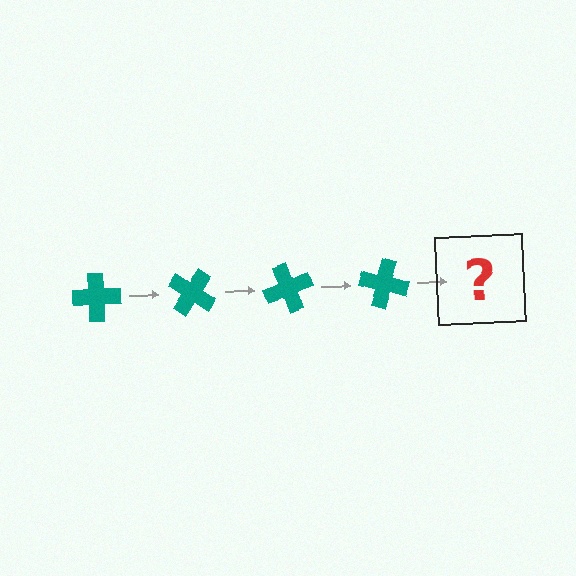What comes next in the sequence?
The next element should be a teal cross rotated 140 degrees.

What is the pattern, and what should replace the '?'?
The pattern is that the cross rotates 35 degrees each step. The '?' should be a teal cross rotated 140 degrees.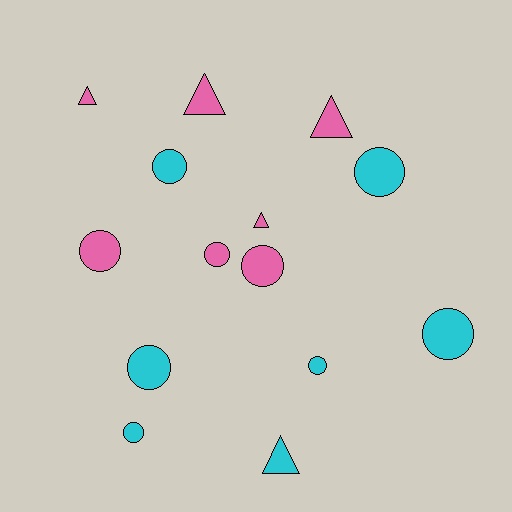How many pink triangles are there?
There are 4 pink triangles.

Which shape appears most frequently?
Circle, with 9 objects.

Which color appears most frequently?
Pink, with 7 objects.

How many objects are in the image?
There are 14 objects.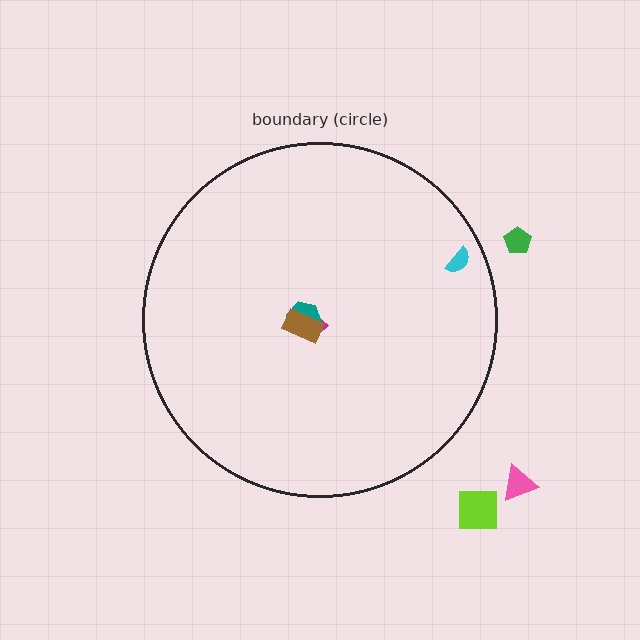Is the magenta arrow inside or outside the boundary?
Inside.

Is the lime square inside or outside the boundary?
Outside.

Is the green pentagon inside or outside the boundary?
Outside.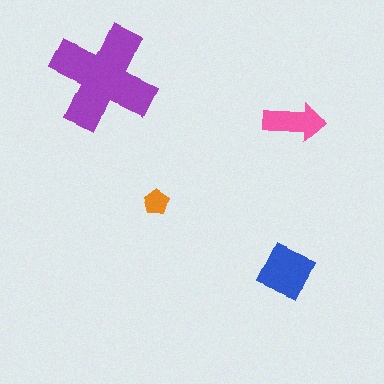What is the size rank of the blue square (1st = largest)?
2nd.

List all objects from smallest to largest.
The orange pentagon, the pink arrow, the blue square, the purple cross.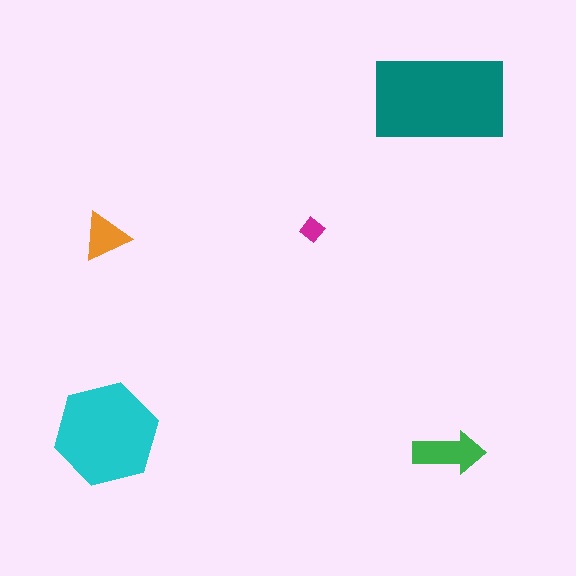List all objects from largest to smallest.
The teal rectangle, the cyan hexagon, the green arrow, the orange triangle, the magenta diamond.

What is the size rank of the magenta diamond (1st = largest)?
5th.